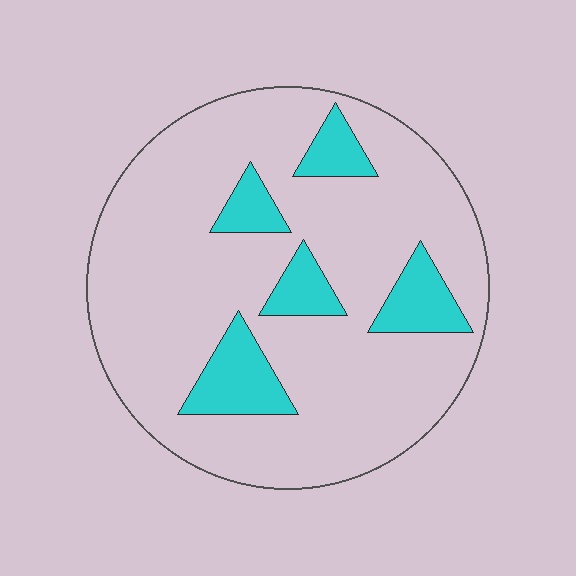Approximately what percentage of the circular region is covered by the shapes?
Approximately 15%.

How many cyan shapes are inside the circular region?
5.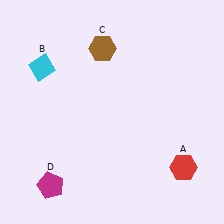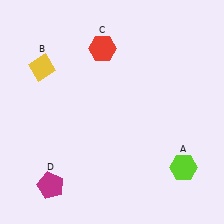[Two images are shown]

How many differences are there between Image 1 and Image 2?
There are 3 differences between the two images.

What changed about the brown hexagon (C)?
In Image 1, C is brown. In Image 2, it changed to red.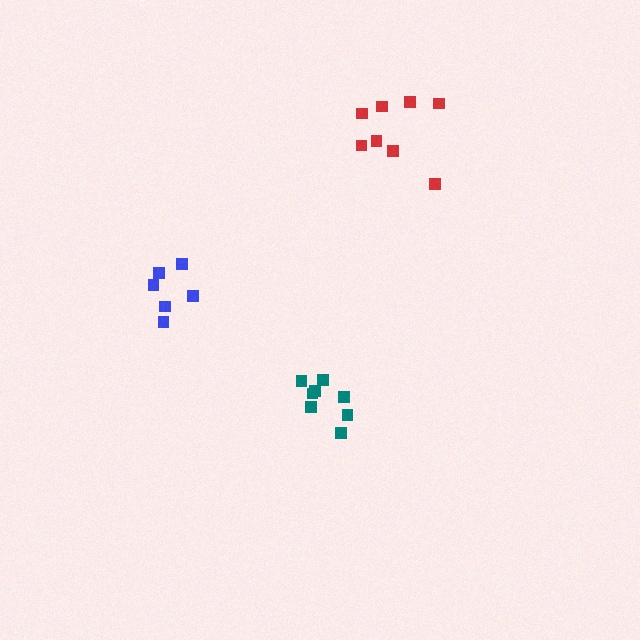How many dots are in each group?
Group 1: 6 dots, Group 2: 8 dots, Group 3: 8 dots (22 total).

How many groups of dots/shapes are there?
There are 3 groups.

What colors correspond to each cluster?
The clusters are colored: blue, red, teal.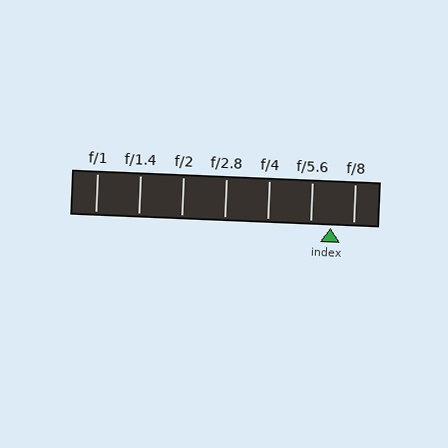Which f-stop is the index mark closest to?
The index mark is closest to f/5.6.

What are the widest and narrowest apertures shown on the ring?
The widest aperture shown is f/1 and the narrowest is f/8.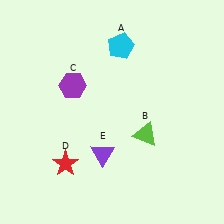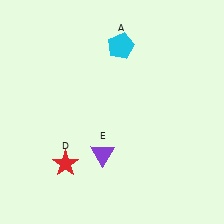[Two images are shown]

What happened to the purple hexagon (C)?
The purple hexagon (C) was removed in Image 2. It was in the top-left area of Image 1.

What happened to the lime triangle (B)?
The lime triangle (B) was removed in Image 2. It was in the bottom-right area of Image 1.